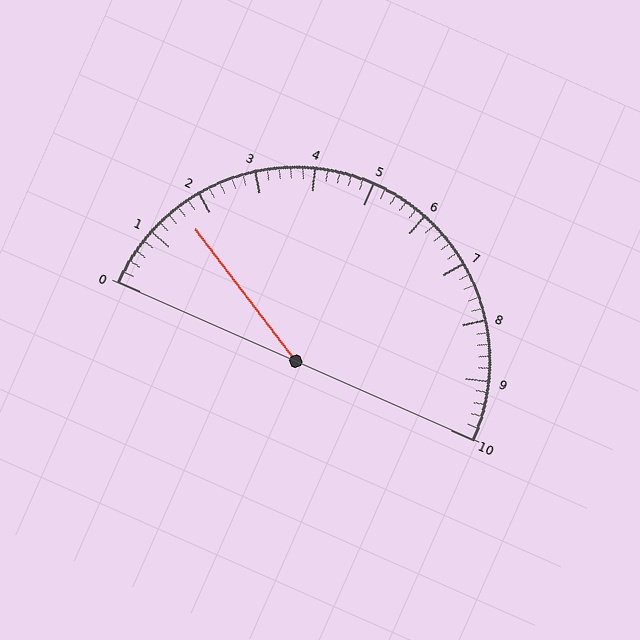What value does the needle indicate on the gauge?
The needle indicates approximately 1.6.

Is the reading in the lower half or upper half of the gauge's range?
The reading is in the lower half of the range (0 to 10).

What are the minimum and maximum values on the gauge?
The gauge ranges from 0 to 10.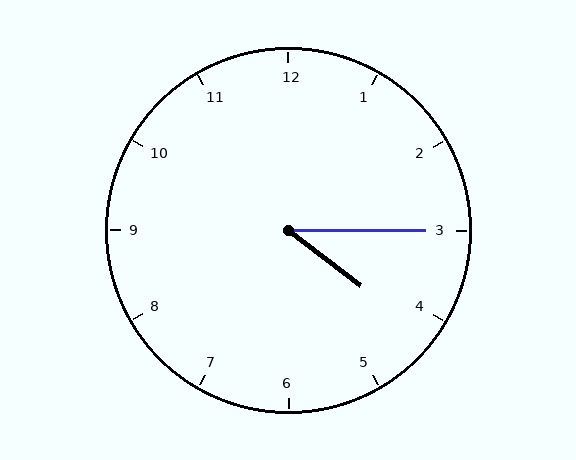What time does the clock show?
4:15.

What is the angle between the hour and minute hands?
Approximately 38 degrees.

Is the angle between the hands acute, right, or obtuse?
It is acute.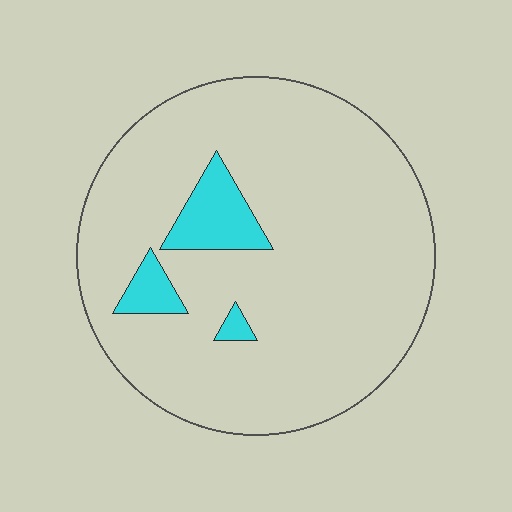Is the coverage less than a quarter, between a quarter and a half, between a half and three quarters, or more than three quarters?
Less than a quarter.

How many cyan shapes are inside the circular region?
3.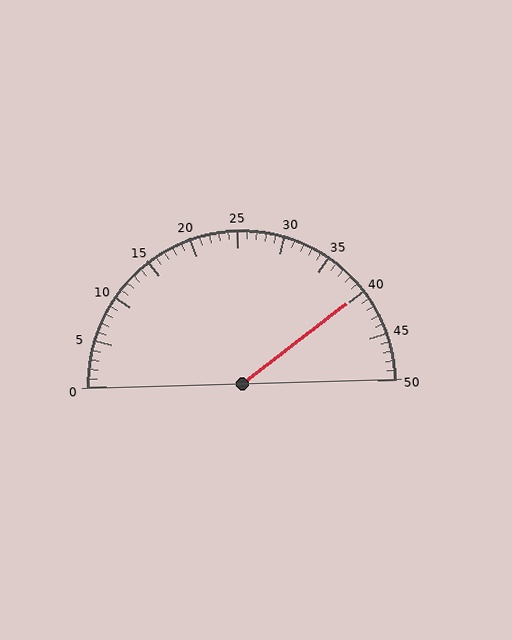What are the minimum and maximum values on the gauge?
The gauge ranges from 0 to 50.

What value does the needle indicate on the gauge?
The needle indicates approximately 40.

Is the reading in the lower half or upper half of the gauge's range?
The reading is in the upper half of the range (0 to 50).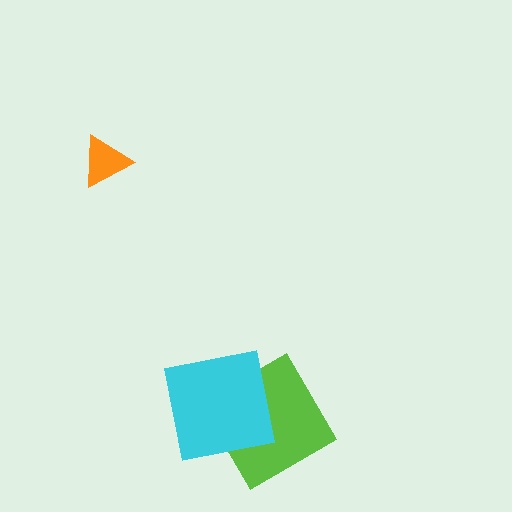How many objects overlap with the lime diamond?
1 object overlaps with the lime diamond.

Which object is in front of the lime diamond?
The cyan square is in front of the lime diamond.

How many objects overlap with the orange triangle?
0 objects overlap with the orange triangle.